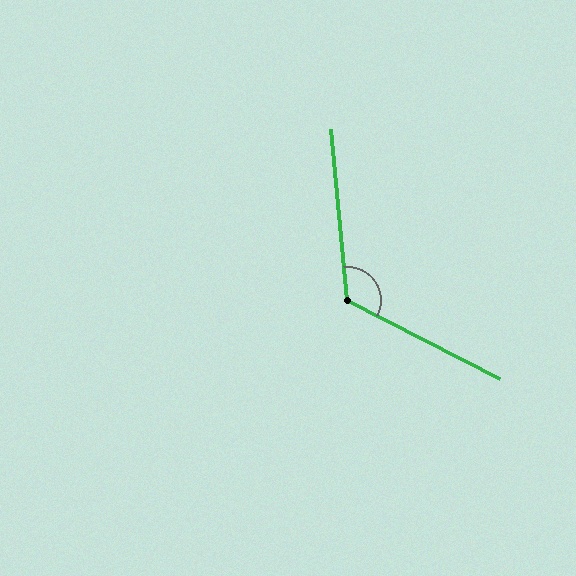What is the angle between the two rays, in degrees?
Approximately 123 degrees.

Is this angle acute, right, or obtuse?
It is obtuse.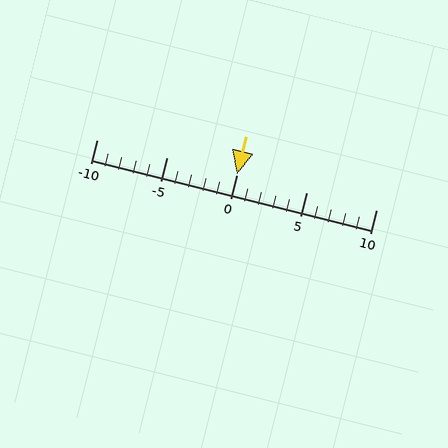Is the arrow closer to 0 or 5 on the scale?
The arrow is closer to 0.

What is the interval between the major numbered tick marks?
The major tick marks are spaced 5 units apart.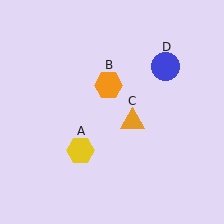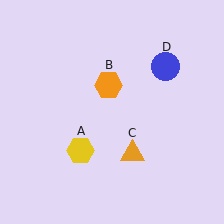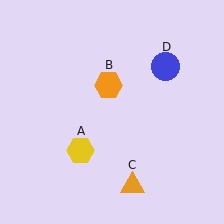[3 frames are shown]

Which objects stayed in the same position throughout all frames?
Yellow hexagon (object A) and orange hexagon (object B) and blue circle (object D) remained stationary.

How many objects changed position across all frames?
1 object changed position: orange triangle (object C).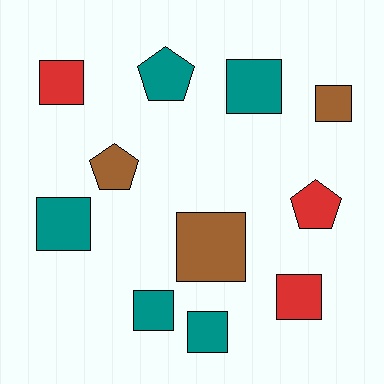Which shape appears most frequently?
Square, with 8 objects.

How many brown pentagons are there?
There is 1 brown pentagon.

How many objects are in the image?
There are 11 objects.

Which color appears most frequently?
Teal, with 5 objects.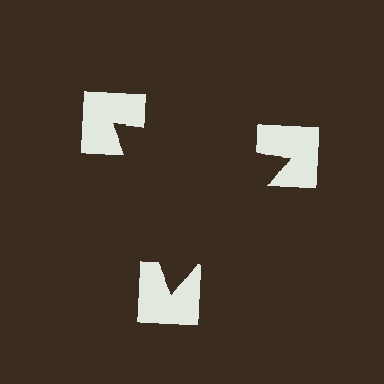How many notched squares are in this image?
There are 3 — one at each vertex of the illusory triangle.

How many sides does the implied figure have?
3 sides.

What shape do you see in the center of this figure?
An illusory triangle — its edges are inferred from the aligned wedge cuts in the notched squares, not physically drawn.